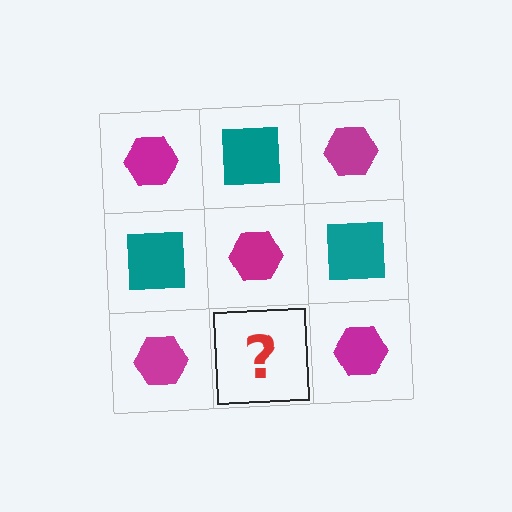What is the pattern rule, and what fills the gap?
The rule is that it alternates magenta hexagon and teal square in a checkerboard pattern. The gap should be filled with a teal square.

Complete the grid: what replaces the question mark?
The question mark should be replaced with a teal square.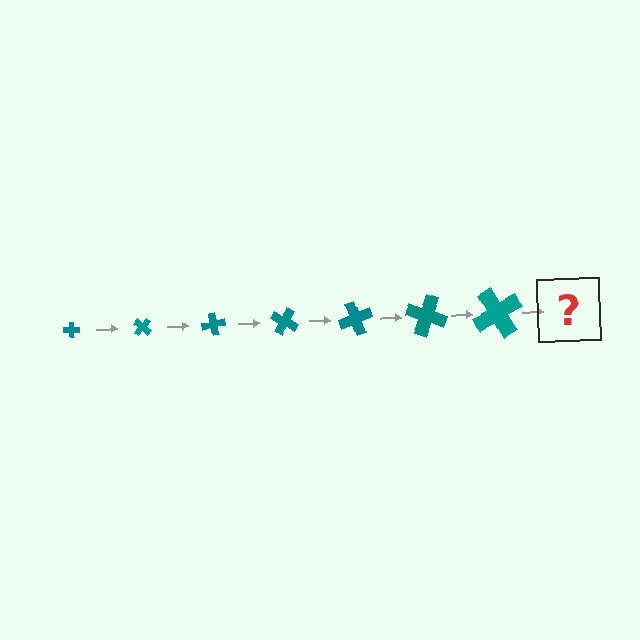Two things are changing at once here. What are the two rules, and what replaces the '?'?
The two rules are that the cross grows larger each step and it rotates 40 degrees each step. The '?' should be a cross, larger than the previous one and rotated 280 degrees from the start.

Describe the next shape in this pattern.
It should be a cross, larger than the previous one and rotated 280 degrees from the start.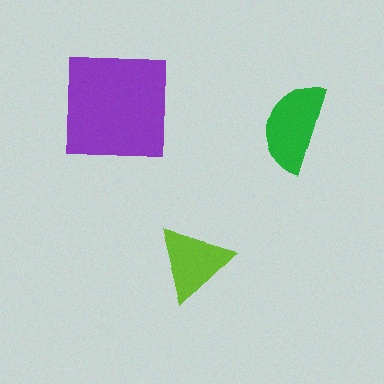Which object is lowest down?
The lime triangle is bottommost.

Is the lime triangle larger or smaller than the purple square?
Smaller.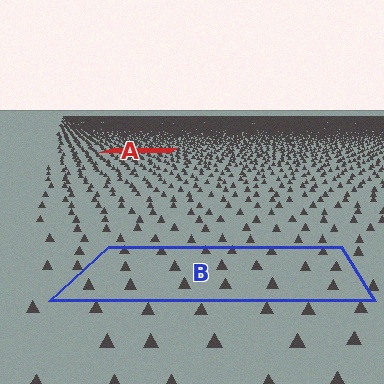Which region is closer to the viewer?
Region B is closer. The texture elements there are larger and more spread out.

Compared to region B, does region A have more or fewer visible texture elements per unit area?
Region A has more texture elements per unit area — they are packed more densely because it is farther away.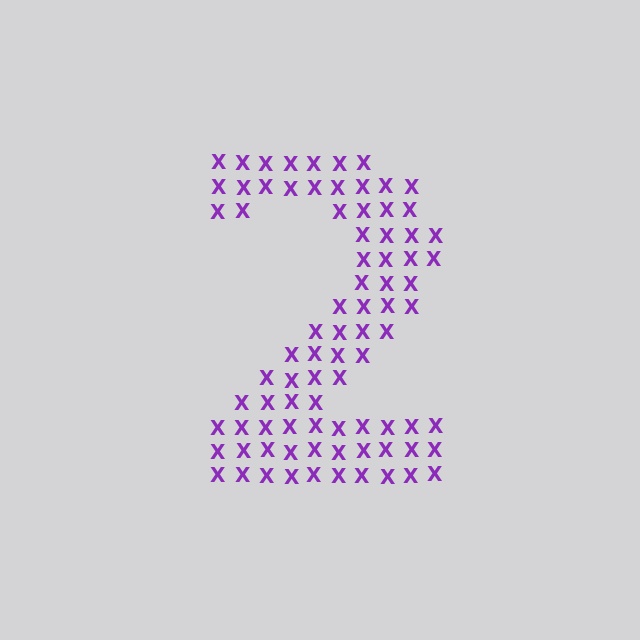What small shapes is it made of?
It is made of small letter X's.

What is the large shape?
The large shape is the digit 2.